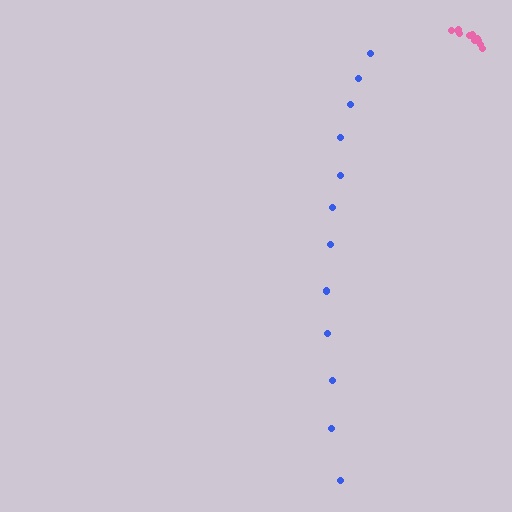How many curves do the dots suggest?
There are 2 distinct paths.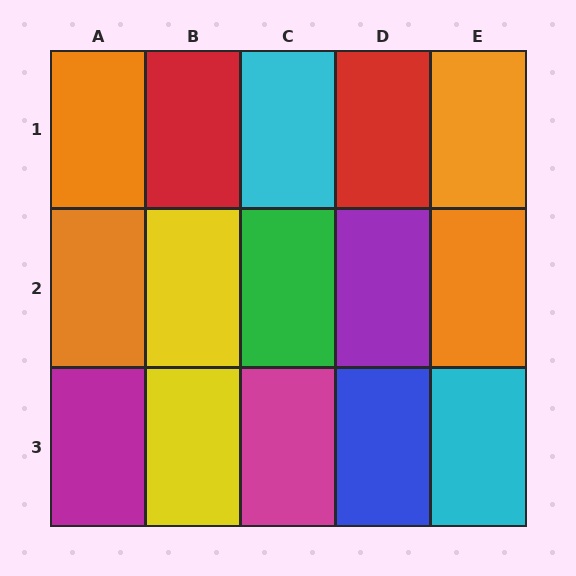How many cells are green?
1 cell is green.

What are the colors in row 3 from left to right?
Magenta, yellow, magenta, blue, cyan.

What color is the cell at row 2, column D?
Purple.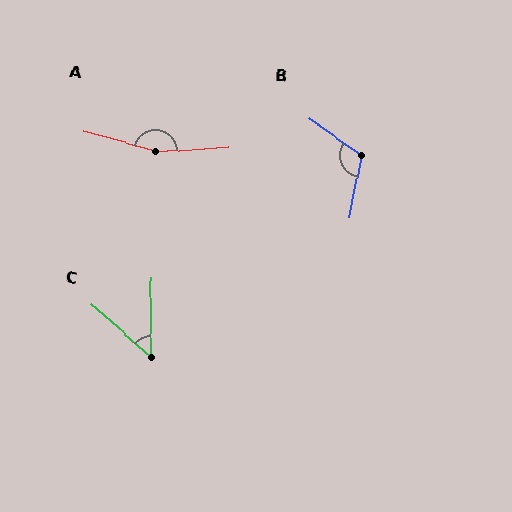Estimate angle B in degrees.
Approximately 114 degrees.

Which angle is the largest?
A, at approximately 162 degrees.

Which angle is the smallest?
C, at approximately 49 degrees.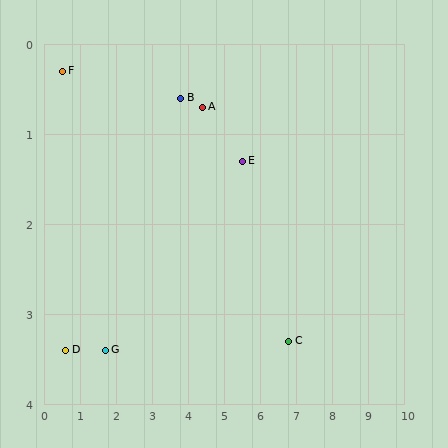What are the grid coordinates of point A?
Point A is at approximately (4.4, 0.7).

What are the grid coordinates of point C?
Point C is at approximately (6.8, 3.3).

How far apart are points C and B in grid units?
Points C and B are about 4.0 grid units apart.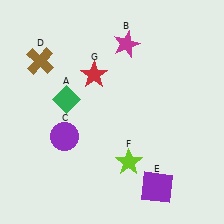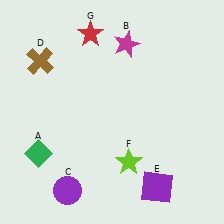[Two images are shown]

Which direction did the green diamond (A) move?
The green diamond (A) moved down.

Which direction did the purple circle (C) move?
The purple circle (C) moved down.